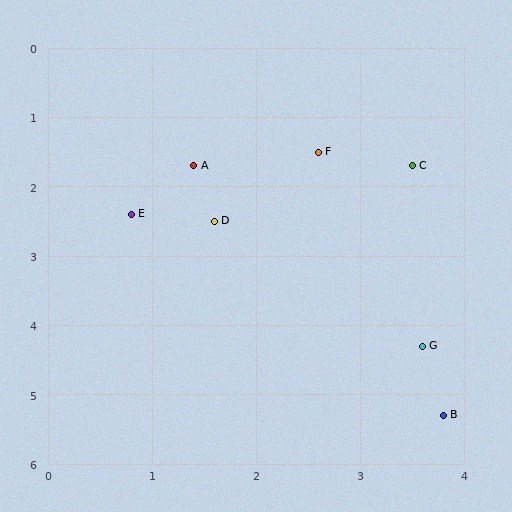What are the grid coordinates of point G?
Point G is at approximately (3.6, 4.3).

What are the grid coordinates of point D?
Point D is at approximately (1.6, 2.5).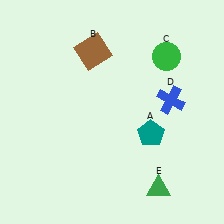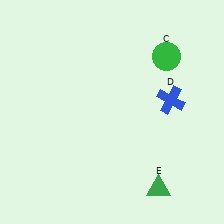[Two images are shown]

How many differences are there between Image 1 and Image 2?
There are 2 differences between the two images.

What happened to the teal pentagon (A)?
The teal pentagon (A) was removed in Image 2. It was in the bottom-right area of Image 1.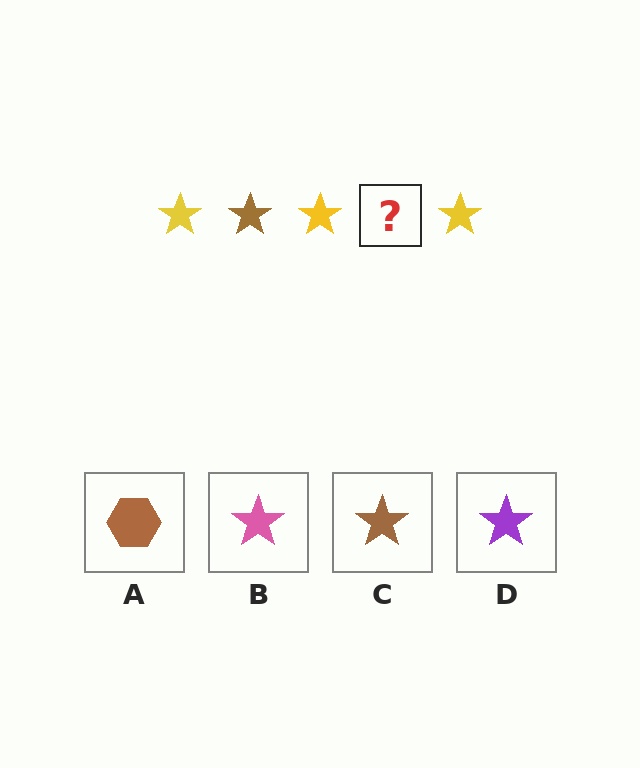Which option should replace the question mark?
Option C.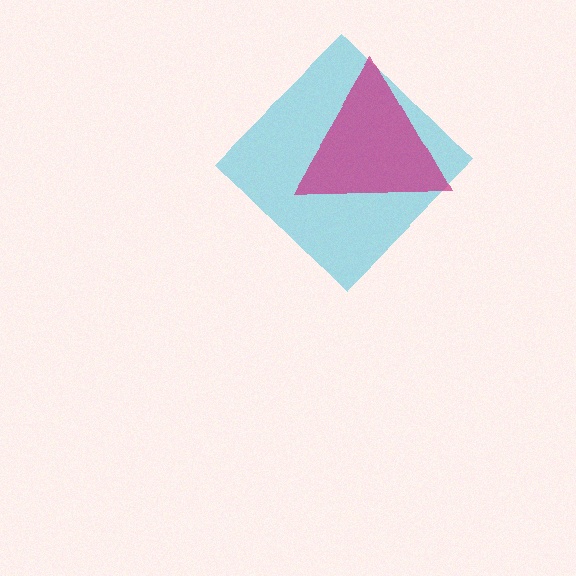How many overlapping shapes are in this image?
There are 2 overlapping shapes in the image.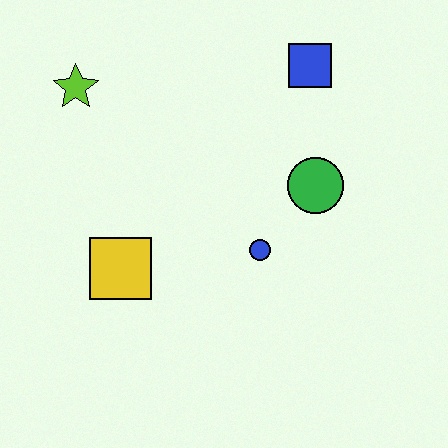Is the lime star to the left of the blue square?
Yes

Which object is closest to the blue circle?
The green circle is closest to the blue circle.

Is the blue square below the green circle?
No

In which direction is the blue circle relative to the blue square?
The blue circle is below the blue square.